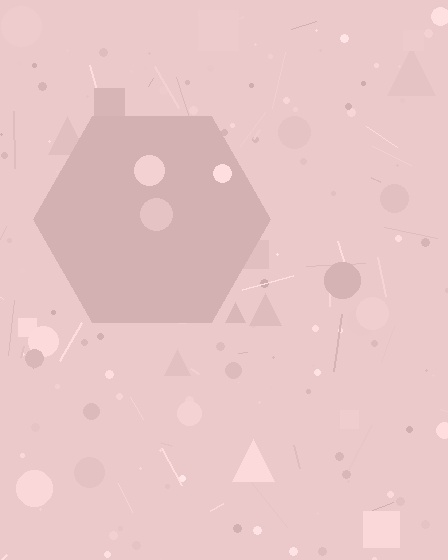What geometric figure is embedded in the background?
A hexagon is embedded in the background.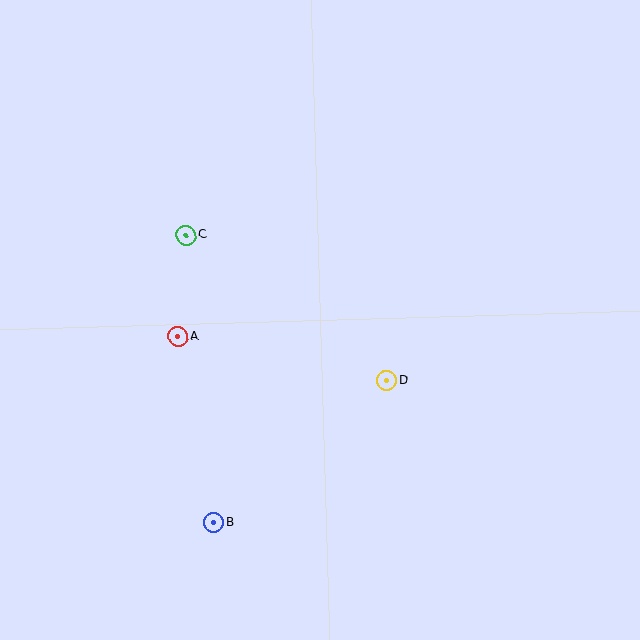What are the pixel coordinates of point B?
Point B is at (214, 523).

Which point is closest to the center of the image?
Point D at (387, 380) is closest to the center.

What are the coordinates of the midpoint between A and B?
The midpoint between A and B is at (196, 430).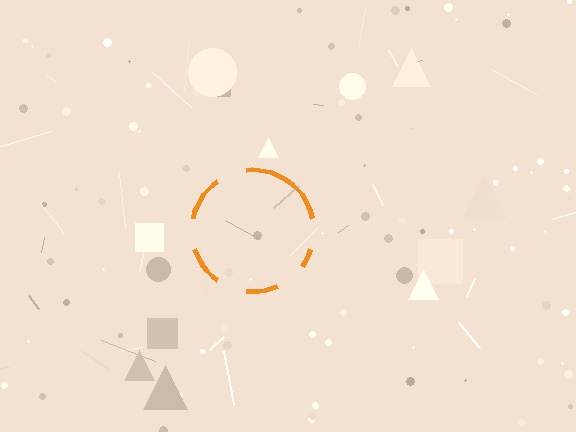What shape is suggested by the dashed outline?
The dashed outline suggests a circle.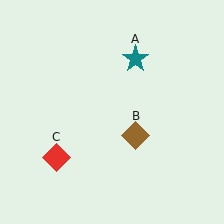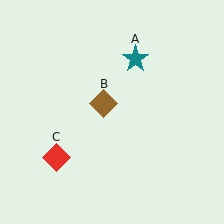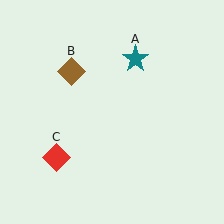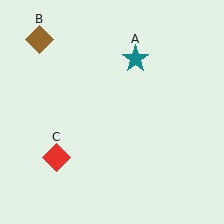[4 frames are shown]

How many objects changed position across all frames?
1 object changed position: brown diamond (object B).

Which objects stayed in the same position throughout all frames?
Teal star (object A) and red diamond (object C) remained stationary.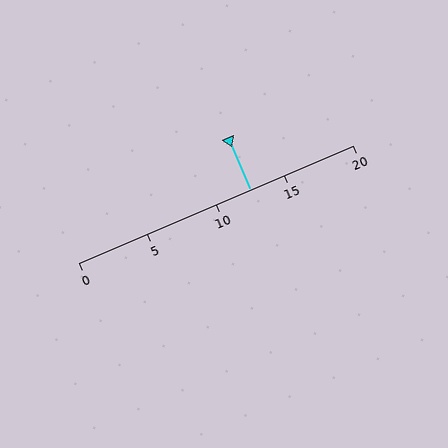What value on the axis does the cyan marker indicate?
The marker indicates approximately 12.5.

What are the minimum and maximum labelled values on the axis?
The axis runs from 0 to 20.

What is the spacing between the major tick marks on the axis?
The major ticks are spaced 5 apart.